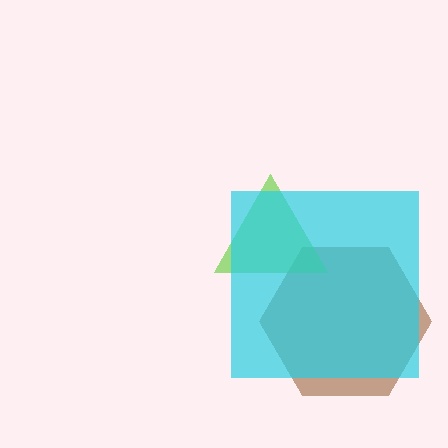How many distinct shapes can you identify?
There are 3 distinct shapes: a brown hexagon, a lime triangle, a cyan square.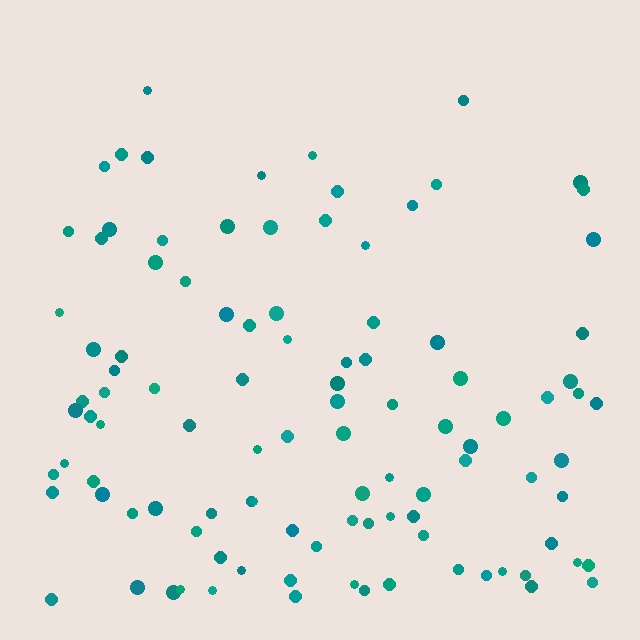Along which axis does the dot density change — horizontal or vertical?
Vertical.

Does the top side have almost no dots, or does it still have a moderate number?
Still a moderate number, just noticeably fewer than the bottom.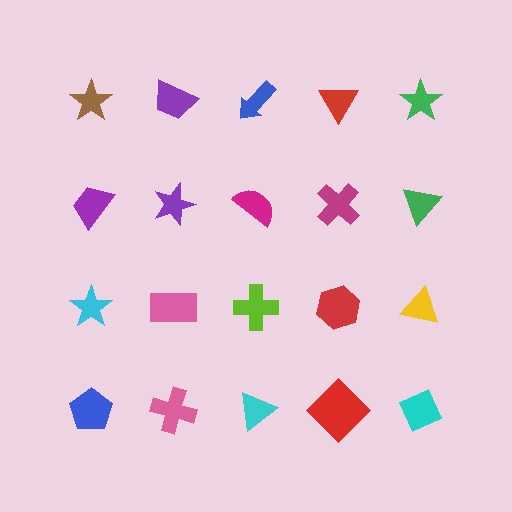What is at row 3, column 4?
A red hexagon.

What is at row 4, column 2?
A pink cross.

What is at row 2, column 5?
A green triangle.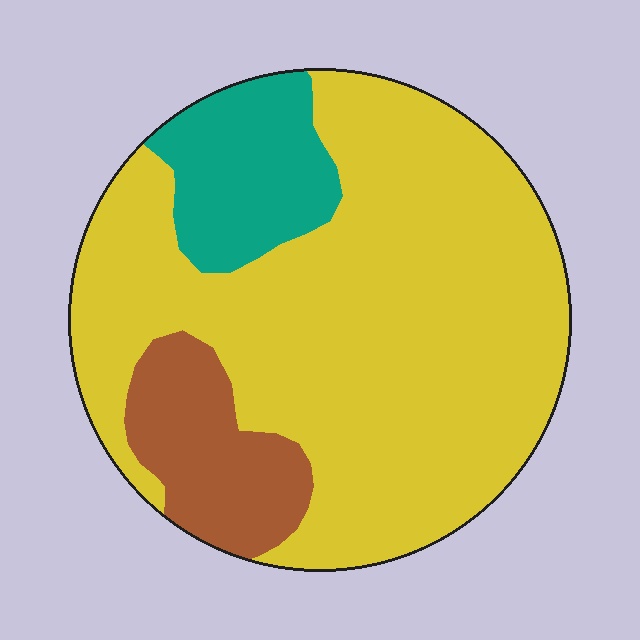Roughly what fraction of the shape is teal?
Teal covers around 15% of the shape.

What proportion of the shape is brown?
Brown takes up about one eighth (1/8) of the shape.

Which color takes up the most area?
Yellow, at roughly 75%.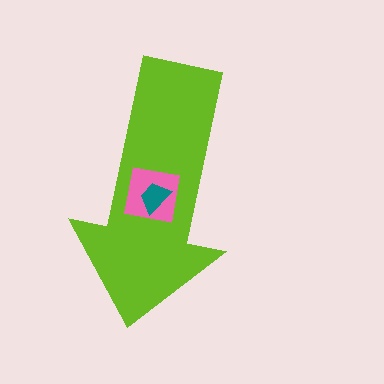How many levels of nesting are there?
3.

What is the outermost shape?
The lime arrow.